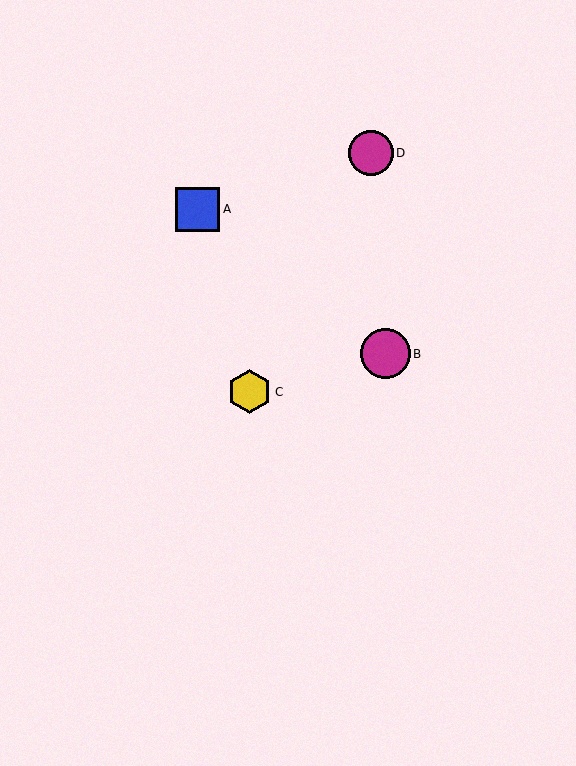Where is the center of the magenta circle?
The center of the magenta circle is at (371, 153).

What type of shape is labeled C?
Shape C is a yellow hexagon.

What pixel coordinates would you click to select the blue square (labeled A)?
Click at (198, 209) to select the blue square A.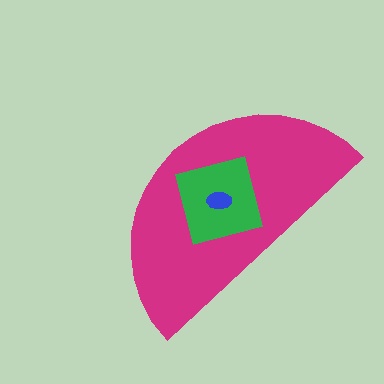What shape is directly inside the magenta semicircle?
The green square.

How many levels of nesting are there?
3.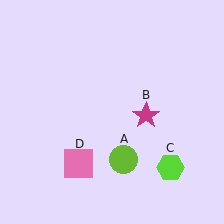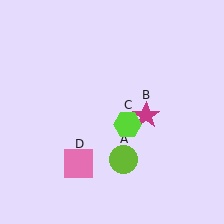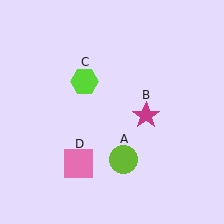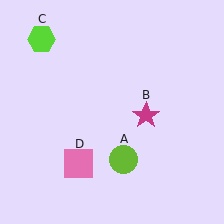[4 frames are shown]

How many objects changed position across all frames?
1 object changed position: lime hexagon (object C).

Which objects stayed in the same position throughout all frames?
Lime circle (object A) and magenta star (object B) and pink square (object D) remained stationary.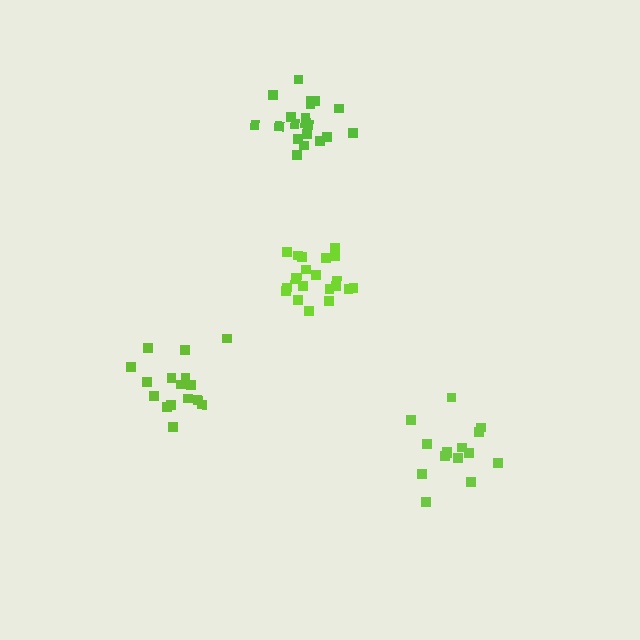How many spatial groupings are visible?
There are 4 spatial groupings.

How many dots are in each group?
Group 1: 20 dots, Group 2: 15 dots, Group 3: 21 dots, Group 4: 16 dots (72 total).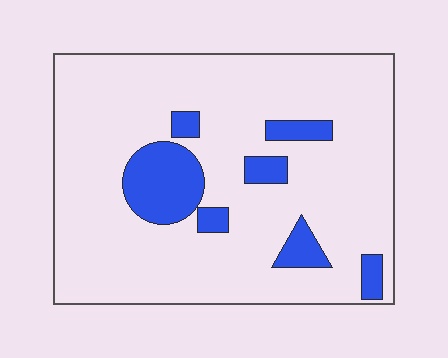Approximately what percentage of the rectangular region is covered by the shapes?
Approximately 15%.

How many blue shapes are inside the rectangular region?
7.